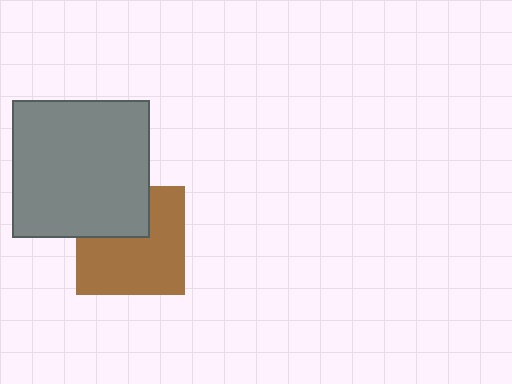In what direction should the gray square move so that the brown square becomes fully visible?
The gray square should move up. That is the shortest direction to clear the overlap and leave the brown square fully visible.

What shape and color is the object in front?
The object in front is a gray square.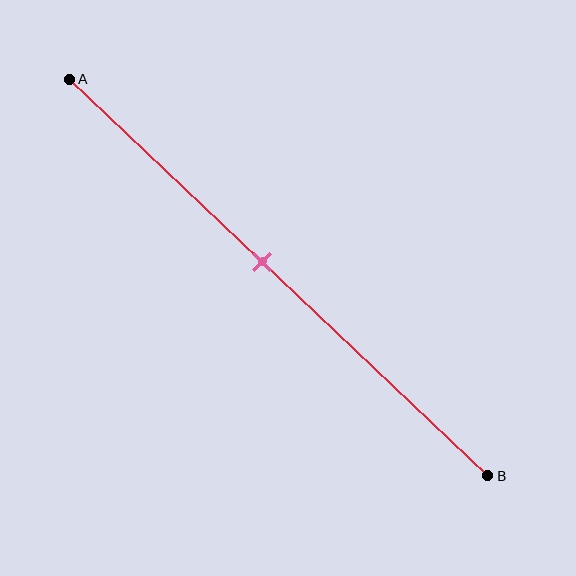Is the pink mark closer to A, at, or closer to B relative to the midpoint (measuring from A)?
The pink mark is closer to point A than the midpoint of segment AB.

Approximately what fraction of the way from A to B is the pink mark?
The pink mark is approximately 45% of the way from A to B.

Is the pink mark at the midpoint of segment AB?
No, the mark is at about 45% from A, not at the 50% midpoint.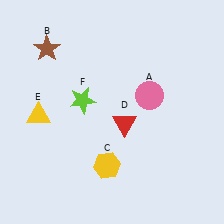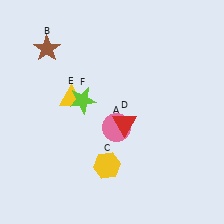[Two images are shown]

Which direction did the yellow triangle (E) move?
The yellow triangle (E) moved right.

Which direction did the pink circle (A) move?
The pink circle (A) moved left.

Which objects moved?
The objects that moved are: the pink circle (A), the yellow triangle (E).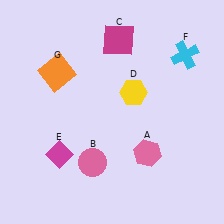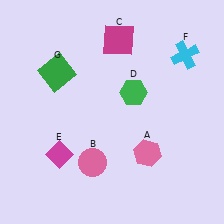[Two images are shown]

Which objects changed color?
D changed from yellow to green. G changed from orange to green.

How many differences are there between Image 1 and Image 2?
There are 2 differences between the two images.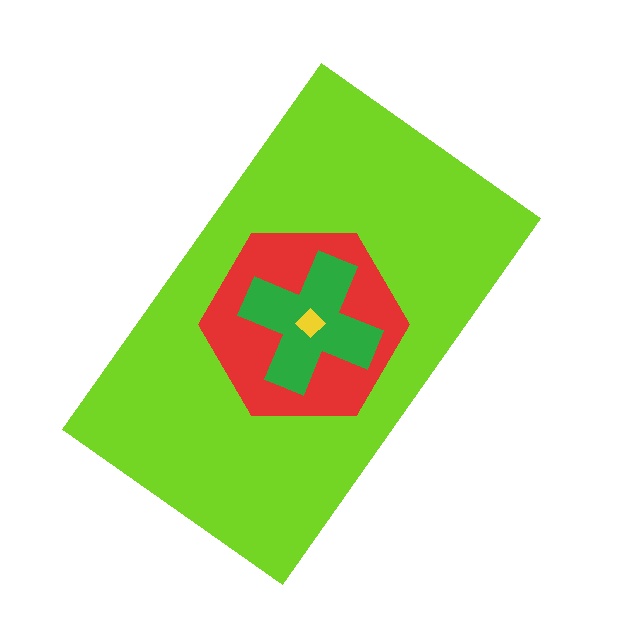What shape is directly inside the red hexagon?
The green cross.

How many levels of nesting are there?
4.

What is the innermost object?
The yellow diamond.